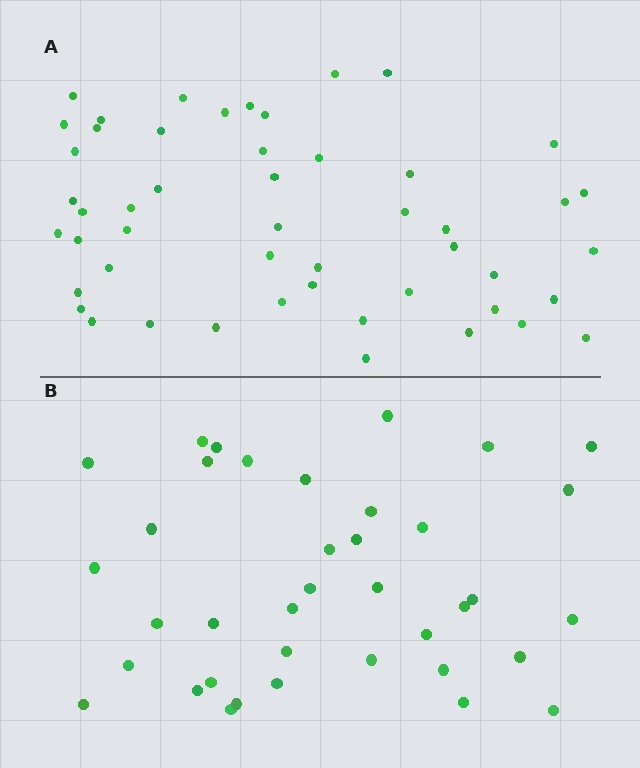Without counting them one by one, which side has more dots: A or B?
Region A (the top region) has more dots.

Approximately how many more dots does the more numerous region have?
Region A has roughly 12 or so more dots than region B.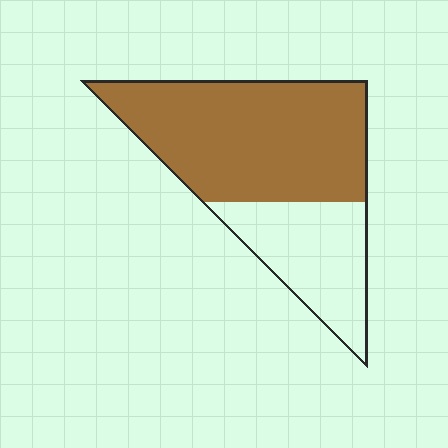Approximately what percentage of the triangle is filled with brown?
Approximately 65%.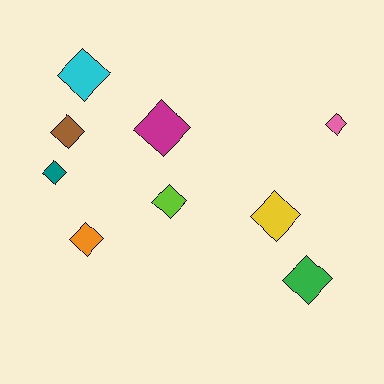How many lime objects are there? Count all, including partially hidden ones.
There is 1 lime object.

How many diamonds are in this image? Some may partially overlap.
There are 9 diamonds.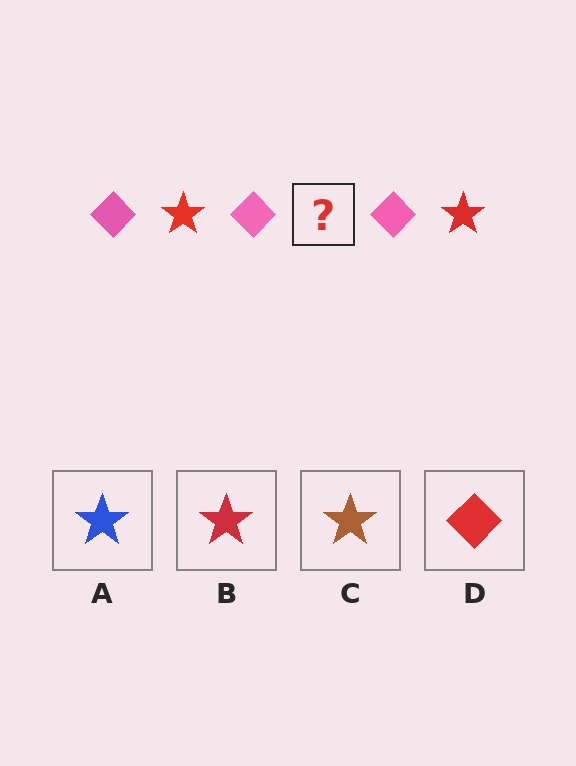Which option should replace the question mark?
Option B.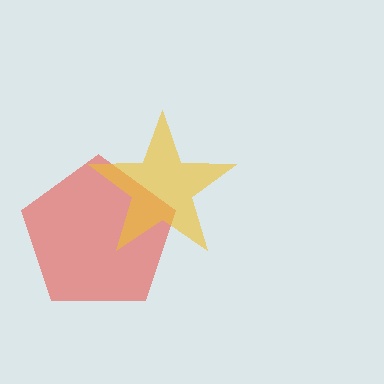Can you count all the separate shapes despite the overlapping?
Yes, there are 2 separate shapes.